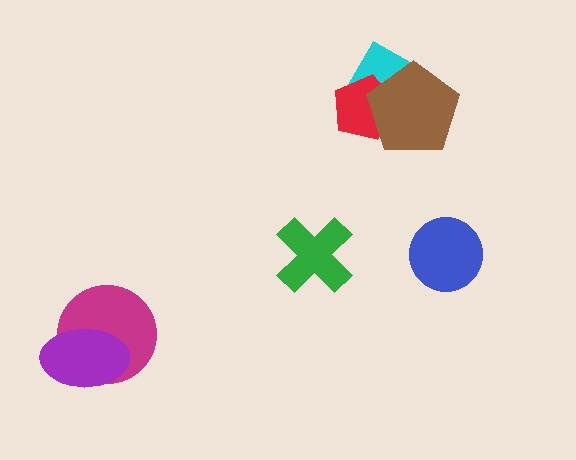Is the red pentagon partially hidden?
Yes, it is partially covered by another shape.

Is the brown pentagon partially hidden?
No, no other shape covers it.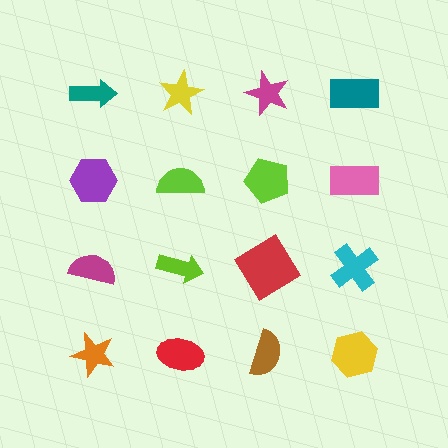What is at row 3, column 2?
A lime arrow.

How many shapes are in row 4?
4 shapes.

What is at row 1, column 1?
A teal arrow.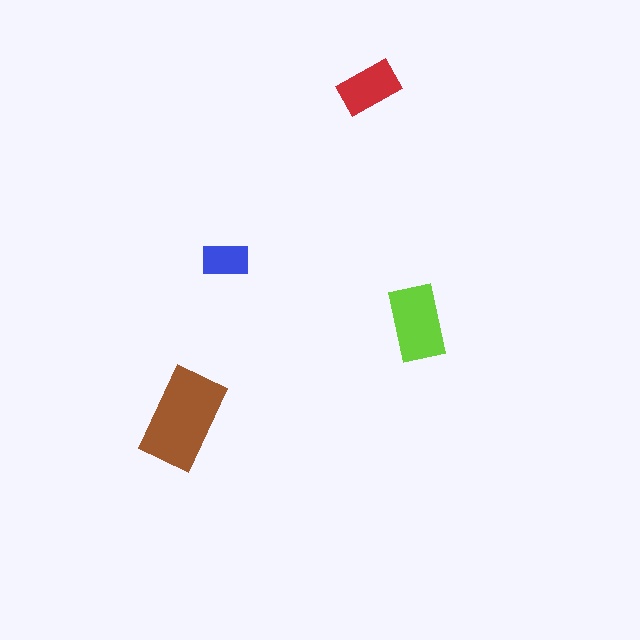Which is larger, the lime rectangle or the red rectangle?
The lime one.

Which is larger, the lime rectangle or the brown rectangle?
The brown one.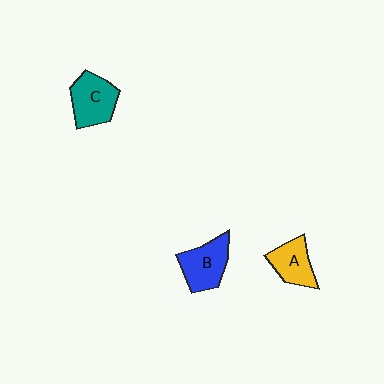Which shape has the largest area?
Shape C (teal).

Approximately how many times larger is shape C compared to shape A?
Approximately 1.3 times.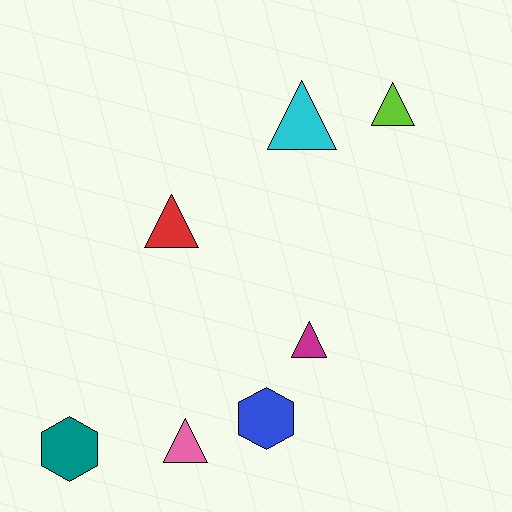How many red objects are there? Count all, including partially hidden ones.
There is 1 red object.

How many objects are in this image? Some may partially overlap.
There are 7 objects.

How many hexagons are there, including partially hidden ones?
There are 2 hexagons.